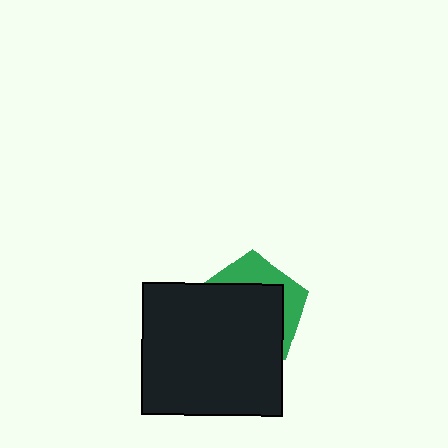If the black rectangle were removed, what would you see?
You would see the complete green pentagon.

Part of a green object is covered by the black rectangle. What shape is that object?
It is a pentagon.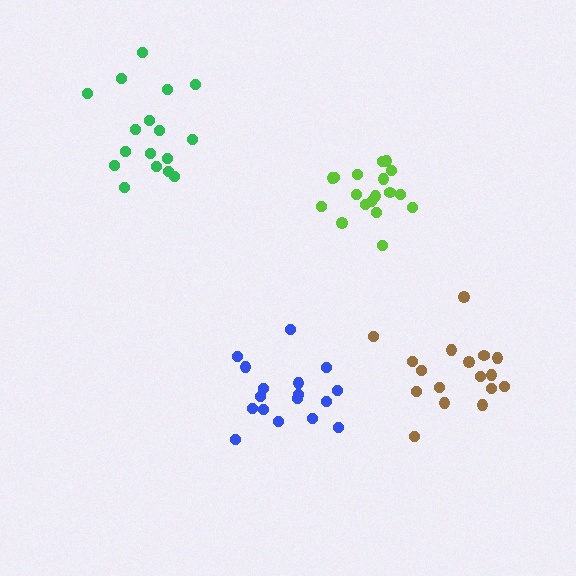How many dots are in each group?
Group 1: 17 dots, Group 2: 18 dots, Group 3: 17 dots, Group 4: 17 dots (69 total).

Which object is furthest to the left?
The green cluster is leftmost.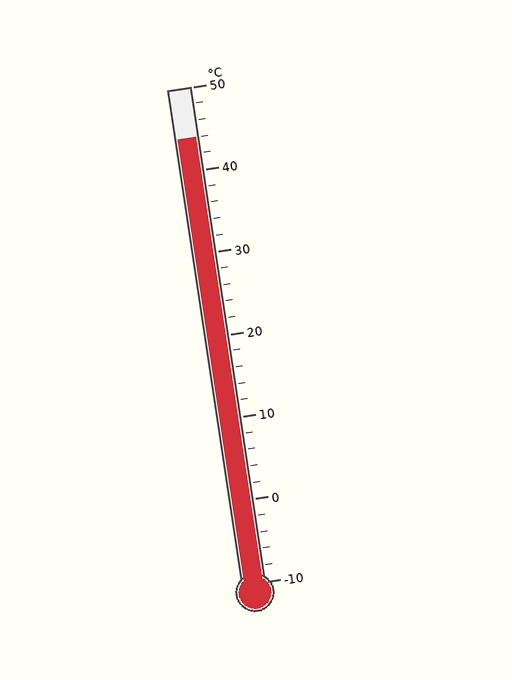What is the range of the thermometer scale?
The thermometer scale ranges from -10°C to 50°C.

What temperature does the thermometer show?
The thermometer shows approximately 44°C.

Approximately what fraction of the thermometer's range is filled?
The thermometer is filled to approximately 90% of its range.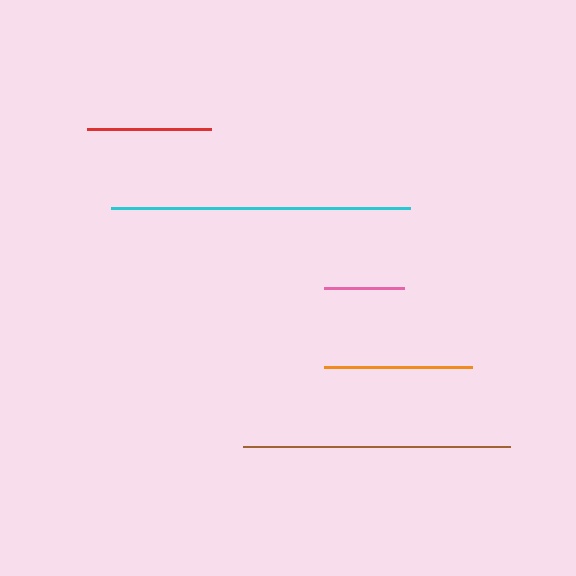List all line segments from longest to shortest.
From longest to shortest: cyan, brown, orange, red, pink.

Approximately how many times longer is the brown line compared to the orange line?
The brown line is approximately 1.8 times the length of the orange line.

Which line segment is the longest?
The cyan line is the longest at approximately 299 pixels.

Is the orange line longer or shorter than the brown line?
The brown line is longer than the orange line.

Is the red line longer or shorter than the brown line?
The brown line is longer than the red line.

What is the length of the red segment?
The red segment is approximately 124 pixels long.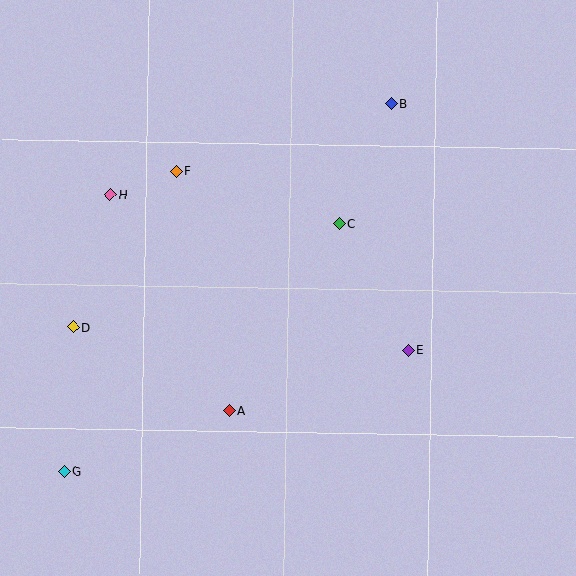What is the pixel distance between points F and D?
The distance between F and D is 186 pixels.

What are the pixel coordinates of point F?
Point F is at (176, 172).